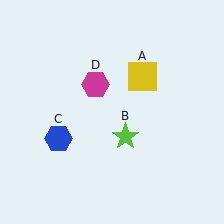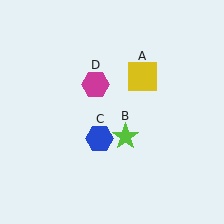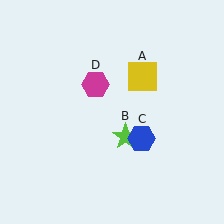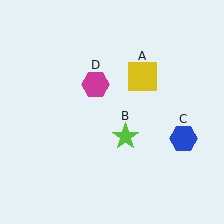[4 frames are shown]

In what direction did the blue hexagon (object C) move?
The blue hexagon (object C) moved right.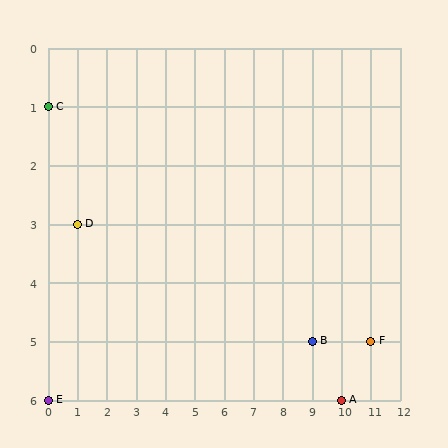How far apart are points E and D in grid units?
Points E and D are 1 column and 3 rows apart (about 3.2 grid units diagonally).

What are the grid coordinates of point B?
Point B is at grid coordinates (9, 5).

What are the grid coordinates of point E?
Point E is at grid coordinates (0, 6).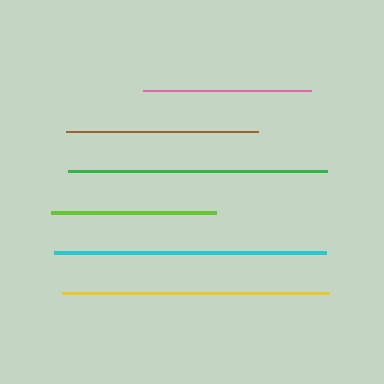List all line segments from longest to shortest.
From longest to shortest: cyan, yellow, green, brown, pink, lime.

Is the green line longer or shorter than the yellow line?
The yellow line is longer than the green line.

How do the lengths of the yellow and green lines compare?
The yellow and green lines are approximately the same length.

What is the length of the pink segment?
The pink segment is approximately 169 pixels long.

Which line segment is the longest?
The cyan line is the longest at approximately 272 pixels.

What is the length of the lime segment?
The lime segment is approximately 165 pixels long.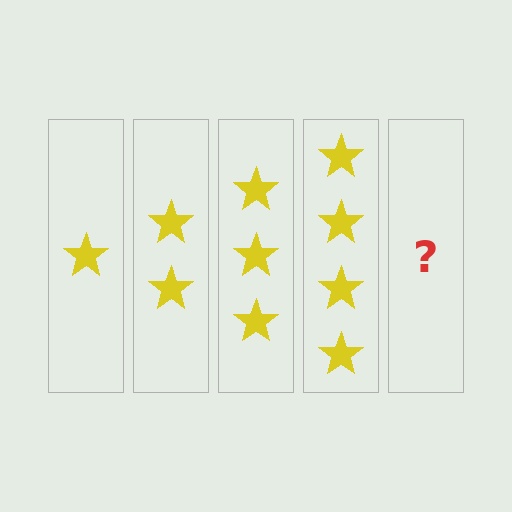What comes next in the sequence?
The next element should be 5 stars.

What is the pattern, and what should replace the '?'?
The pattern is that each step adds one more star. The '?' should be 5 stars.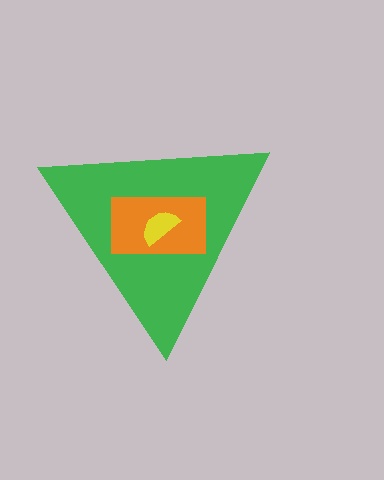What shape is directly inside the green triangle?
The orange rectangle.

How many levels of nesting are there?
3.